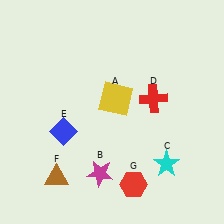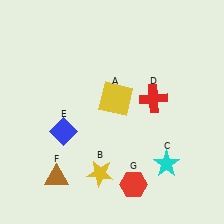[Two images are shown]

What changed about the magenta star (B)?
In Image 1, B is magenta. In Image 2, it changed to yellow.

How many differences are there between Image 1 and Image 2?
There is 1 difference between the two images.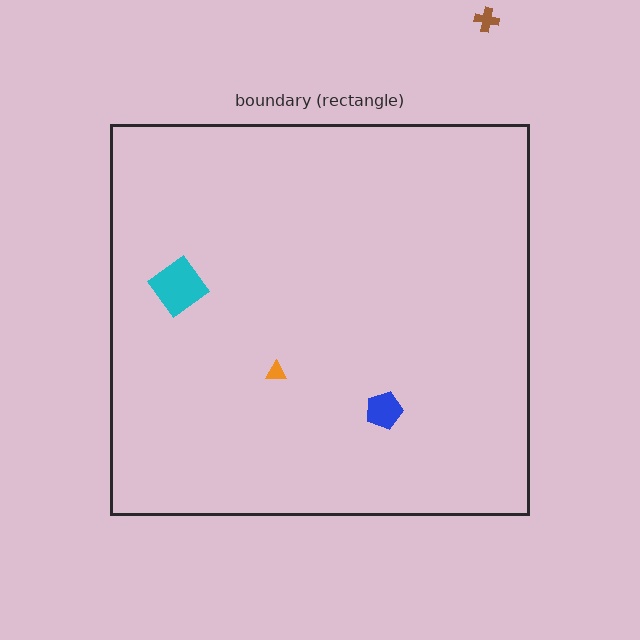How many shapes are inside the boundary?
3 inside, 1 outside.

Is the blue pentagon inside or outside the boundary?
Inside.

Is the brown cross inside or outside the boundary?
Outside.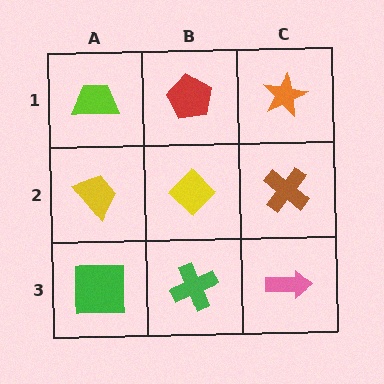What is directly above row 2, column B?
A red pentagon.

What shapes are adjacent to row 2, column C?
An orange star (row 1, column C), a pink arrow (row 3, column C), a yellow diamond (row 2, column B).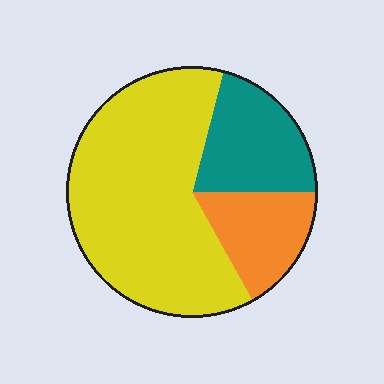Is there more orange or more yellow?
Yellow.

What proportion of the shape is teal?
Teal covers 21% of the shape.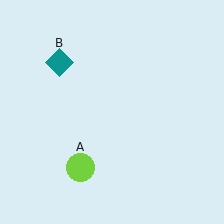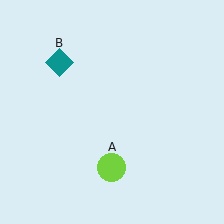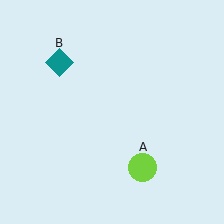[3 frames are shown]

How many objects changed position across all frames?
1 object changed position: lime circle (object A).